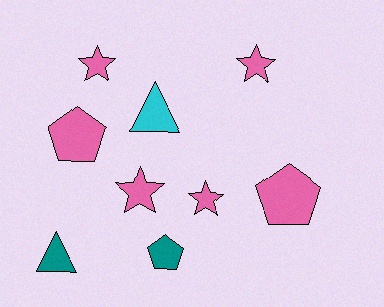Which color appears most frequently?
Pink, with 6 objects.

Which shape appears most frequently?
Star, with 4 objects.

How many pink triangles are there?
There are no pink triangles.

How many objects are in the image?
There are 9 objects.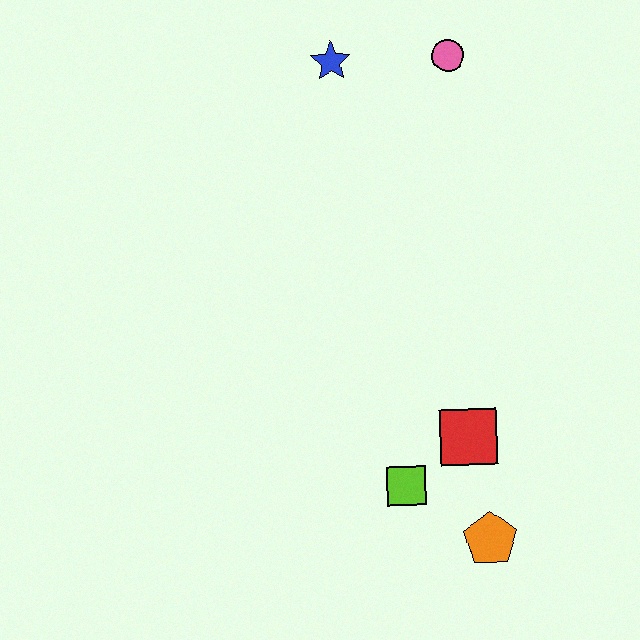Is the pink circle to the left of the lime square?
No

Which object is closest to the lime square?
The red square is closest to the lime square.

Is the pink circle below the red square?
No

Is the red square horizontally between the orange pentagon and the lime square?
Yes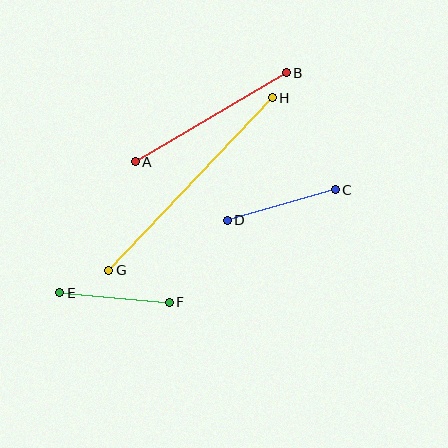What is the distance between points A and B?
The distance is approximately 175 pixels.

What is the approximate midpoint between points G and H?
The midpoint is at approximately (191, 184) pixels.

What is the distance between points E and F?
The distance is approximately 110 pixels.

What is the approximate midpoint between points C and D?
The midpoint is at approximately (281, 205) pixels.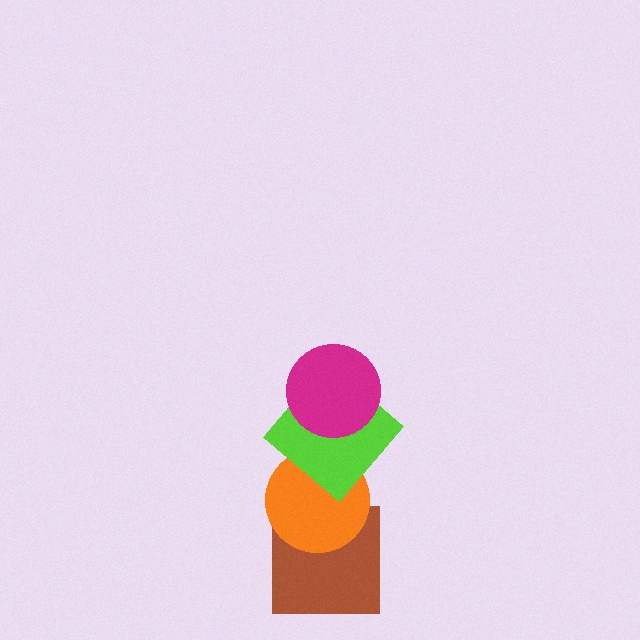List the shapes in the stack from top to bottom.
From top to bottom: the magenta circle, the lime diamond, the orange circle, the brown square.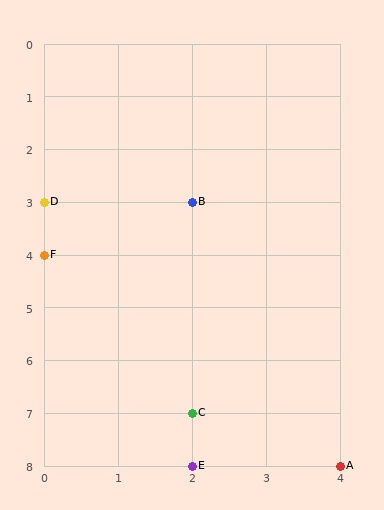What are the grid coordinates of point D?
Point D is at grid coordinates (0, 3).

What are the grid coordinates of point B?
Point B is at grid coordinates (2, 3).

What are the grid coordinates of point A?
Point A is at grid coordinates (4, 8).